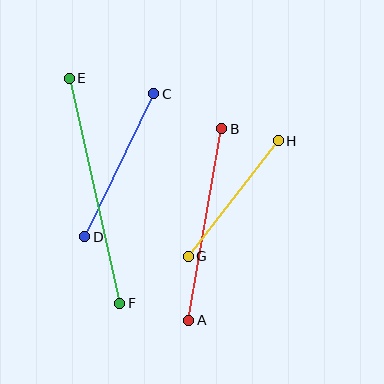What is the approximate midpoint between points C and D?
The midpoint is at approximately (119, 165) pixels.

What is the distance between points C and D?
The distance is approximately 159 pixels.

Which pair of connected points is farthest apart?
Points E and F are farthest apart.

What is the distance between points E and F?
The distance is approximately 231 pixels.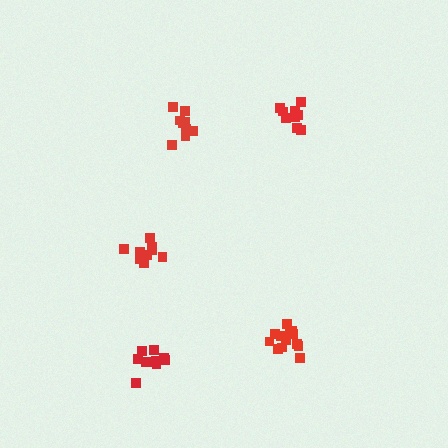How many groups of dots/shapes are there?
There are 5 groups.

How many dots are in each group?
Group 1: 9 dots, Group 2: 9 dots, Group 3: 10 dots, Group 4: 13 dots, Group 5: 9 dots (50 total).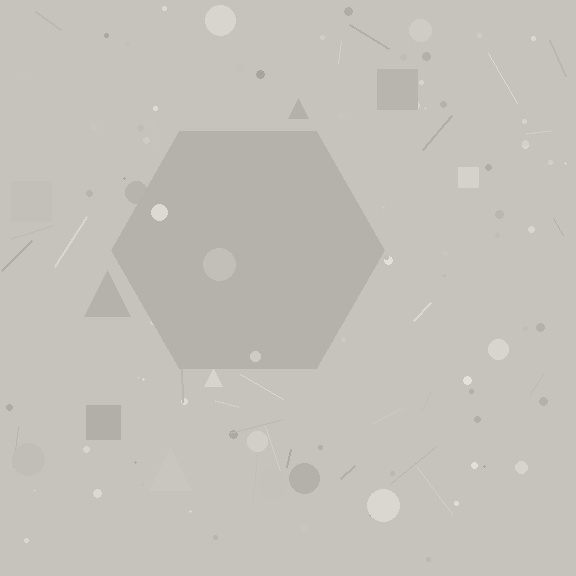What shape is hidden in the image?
A hexagon is hidden in the image.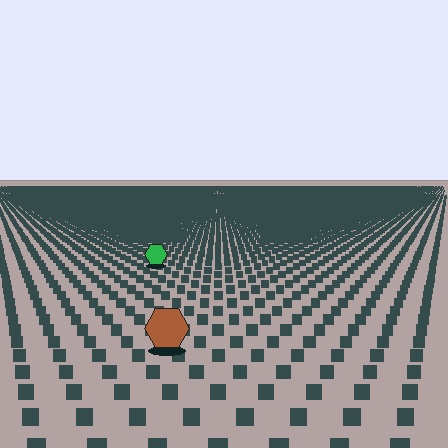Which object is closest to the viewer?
The brown hexagon is closest. The texture marks near it are larger and more spread out.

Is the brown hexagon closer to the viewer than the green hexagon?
Yes. The brown hexagon is closer — you can tell from the texture gradient: the ground texture is coarser near it.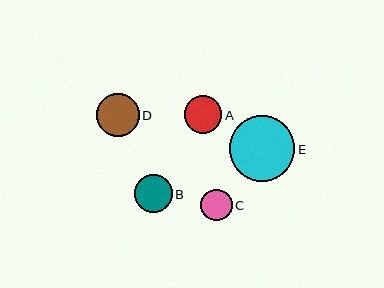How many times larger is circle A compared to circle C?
Circle A is approximately 1.2 times the size of circle C.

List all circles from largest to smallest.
From largest to smallest: E, D, A, B, C.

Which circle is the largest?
Circle E is the largest with a size of approximately 65 pixels.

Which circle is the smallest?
Circle C is the smallest with a size of approximately 32 pixels.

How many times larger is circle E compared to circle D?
Circle E is approximately 1.5 times the size of circle D.